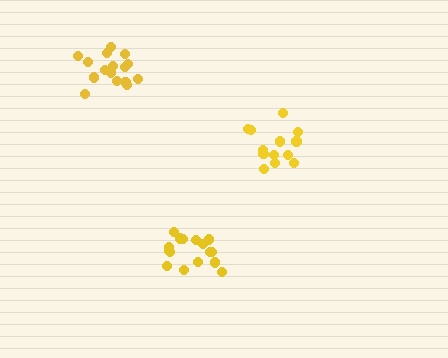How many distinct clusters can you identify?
There are 3 distinct clusters.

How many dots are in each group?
Group 1: 17 dots, Group 2: 16 dots, Group 3: 13 dots (46 total).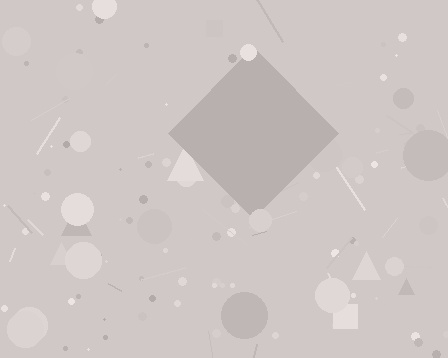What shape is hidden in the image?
A diamond is hidden in the image.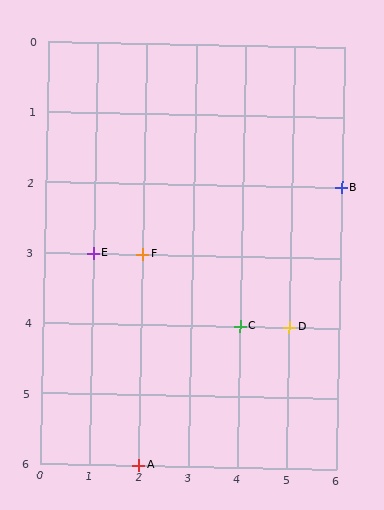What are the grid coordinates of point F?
Point F is at grid coordinates (2, 3).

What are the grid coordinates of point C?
Point C is at grid coordinates (4, 4).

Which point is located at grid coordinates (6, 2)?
Point B is at (6, 2).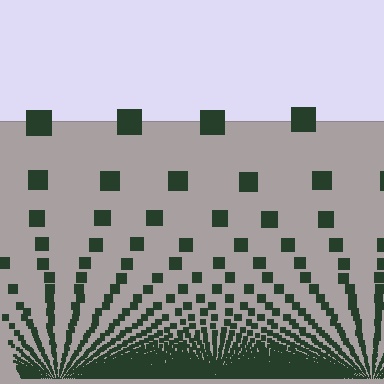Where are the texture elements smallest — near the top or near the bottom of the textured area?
Near the bottom.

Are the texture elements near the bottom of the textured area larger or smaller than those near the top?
Smaller. The gradient is inverted — elements near the bottom are smaller and denser.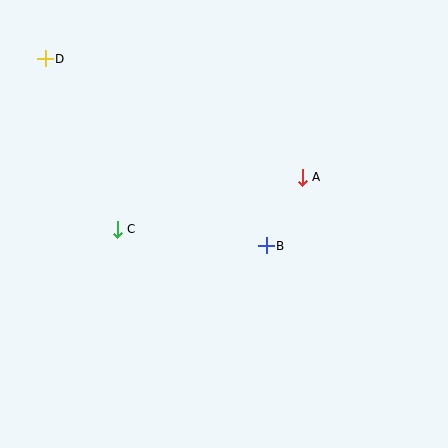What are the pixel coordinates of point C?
Point C is at (117, 229).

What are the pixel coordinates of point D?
Point D is at (45, 59).